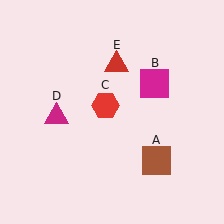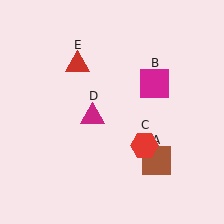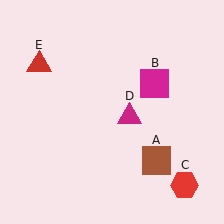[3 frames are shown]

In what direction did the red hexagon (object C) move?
The red hexagon (object C) moved down and to the right.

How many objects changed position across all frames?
3 objects changed position: red hexagon (object C), magenta triangle (object D), red triangle (object E).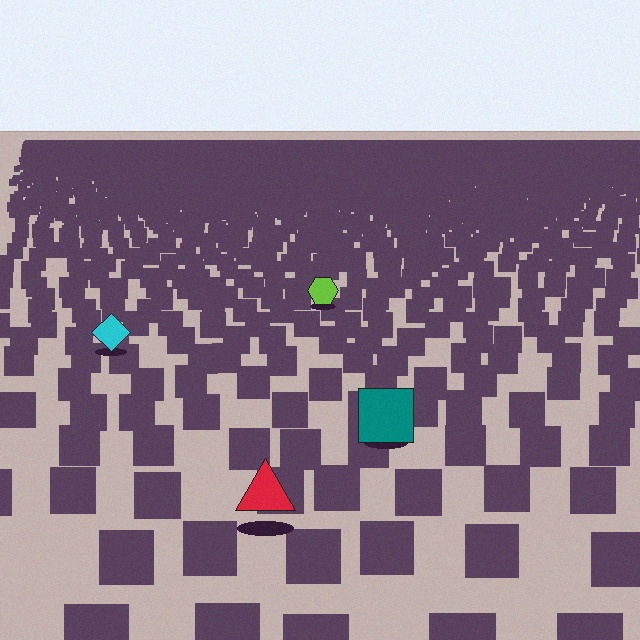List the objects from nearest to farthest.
From nearest to farthest: the red triangle, the teal square, the cyan diamond, the lime hexagon.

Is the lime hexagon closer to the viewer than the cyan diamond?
No. The cyan diamond is closer — you can tell from the texture gradient: the ground texture is coarser near it.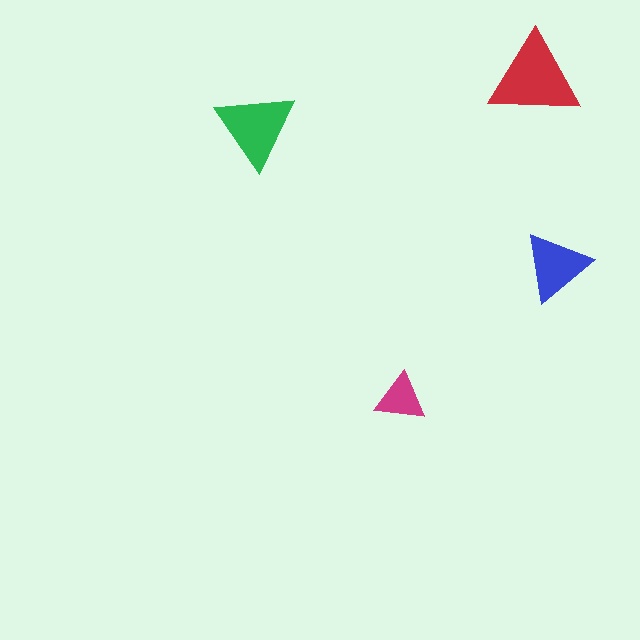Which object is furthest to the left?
The green triangle is leftmost.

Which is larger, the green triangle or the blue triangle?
The green one.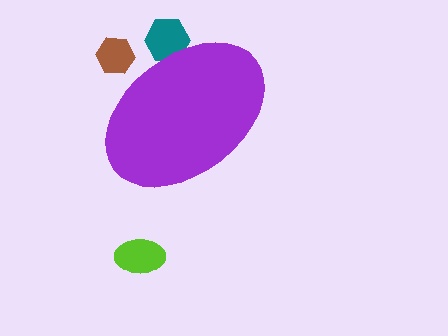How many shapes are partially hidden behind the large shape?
2 shapes are partially hidden.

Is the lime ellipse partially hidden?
No, the lime ellipse is fully visible.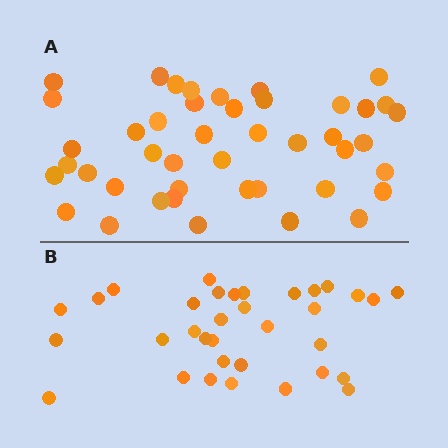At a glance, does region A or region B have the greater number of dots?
Region A (the top region) has more dots.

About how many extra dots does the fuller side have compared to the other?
Region A has roughly 10 or so more dots than region B.